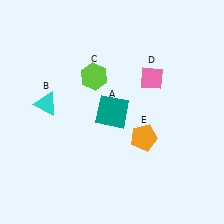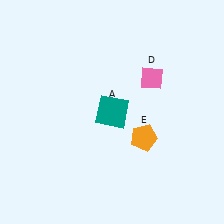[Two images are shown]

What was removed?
The lime hexagon (C), the cyan triangle (B) were removed in Image 2.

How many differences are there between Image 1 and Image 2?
There are 2 differences between the two images.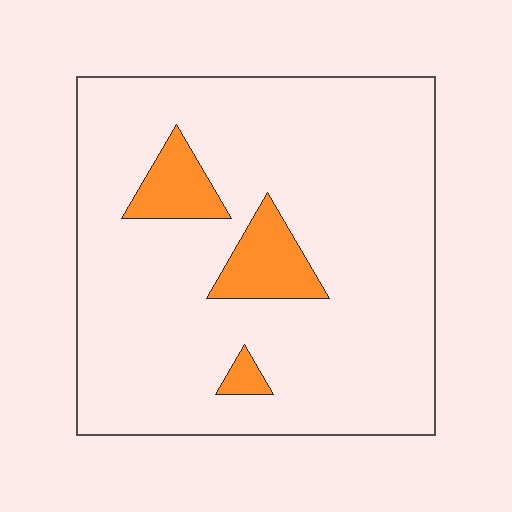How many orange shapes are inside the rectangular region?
3.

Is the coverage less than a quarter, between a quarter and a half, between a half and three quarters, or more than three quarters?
Less than a quarter.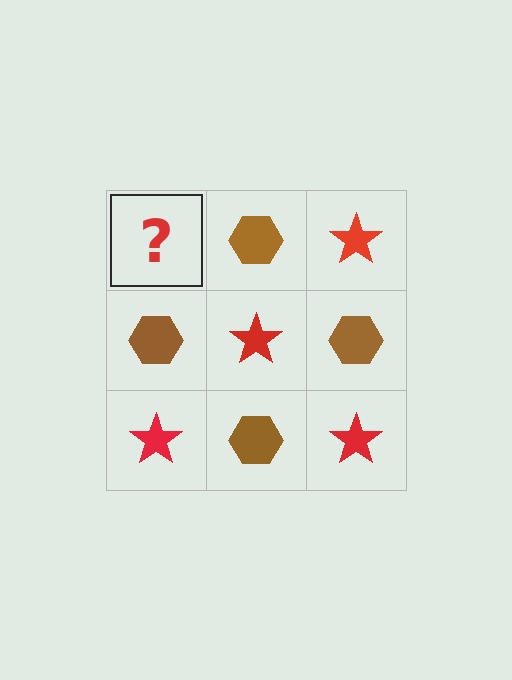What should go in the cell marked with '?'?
The missing cell should contain a red star.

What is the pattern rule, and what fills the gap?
The rule is that it alternates red star and brown hexagon in a checkerboard pattern. The gap should be filled with a red star.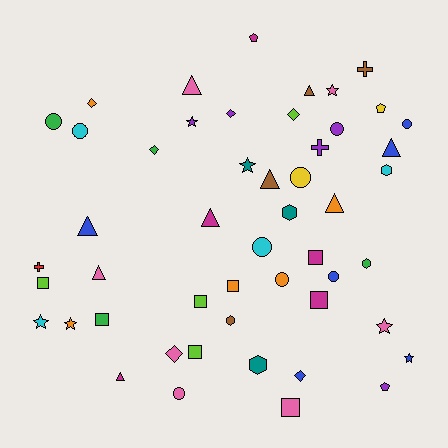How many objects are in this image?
There are 50 objects.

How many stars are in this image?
There are 7 stars.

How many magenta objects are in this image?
There are 5 magenta objects.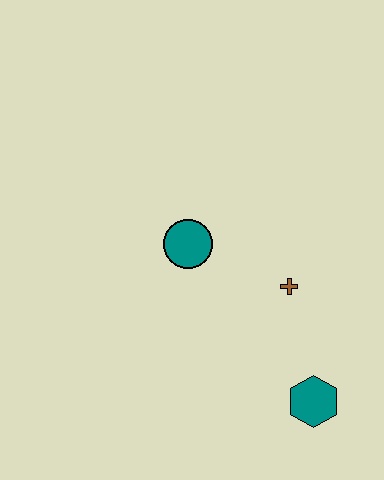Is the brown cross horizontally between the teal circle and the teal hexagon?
Yes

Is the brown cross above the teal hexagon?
Yes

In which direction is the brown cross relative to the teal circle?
The brown cross is to the right of the teal circle.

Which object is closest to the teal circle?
The brown cross is closest to the teal circle.